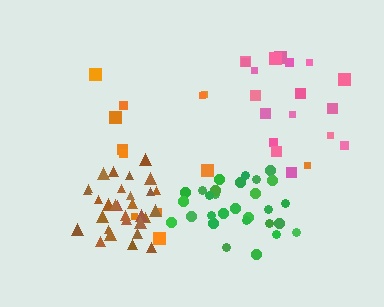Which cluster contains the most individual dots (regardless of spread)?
Brown (30).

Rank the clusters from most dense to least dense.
brown, green, pink, orange.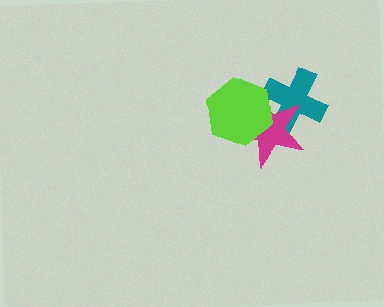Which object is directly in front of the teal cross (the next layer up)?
The magenta star is directly in front of the teal cross.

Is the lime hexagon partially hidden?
No, no other shape covers it.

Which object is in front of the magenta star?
The lime hexagon is in front of the magenta star.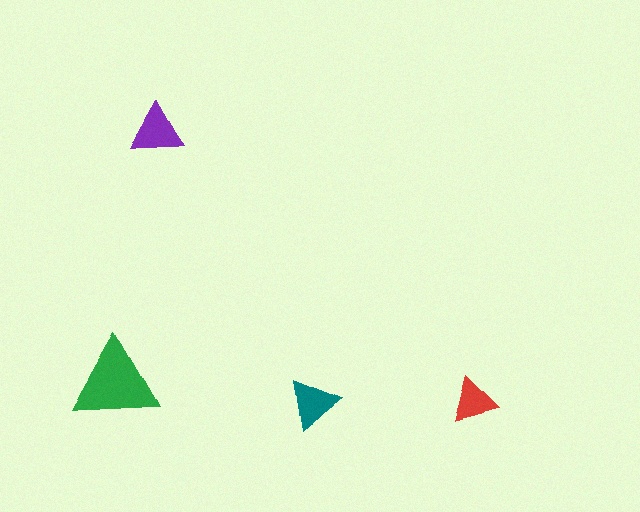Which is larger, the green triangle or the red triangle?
The green one.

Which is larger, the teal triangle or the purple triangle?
The purple one.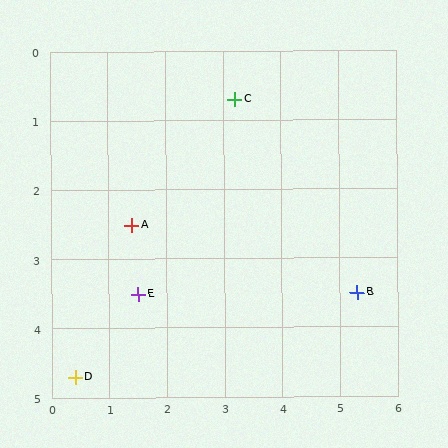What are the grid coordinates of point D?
Point D is at approximately (0.4, 4.7).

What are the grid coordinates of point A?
Point A is at approximately (1.4, 2.5).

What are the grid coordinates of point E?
Point E is at approximately (1.5, 3.5).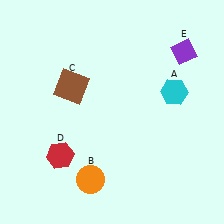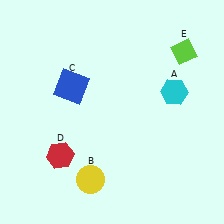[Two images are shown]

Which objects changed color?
B changed from orange to yellow. C changed from brown to blue. E changed from purple to lime.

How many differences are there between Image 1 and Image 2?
There are 3 differences between the two images.